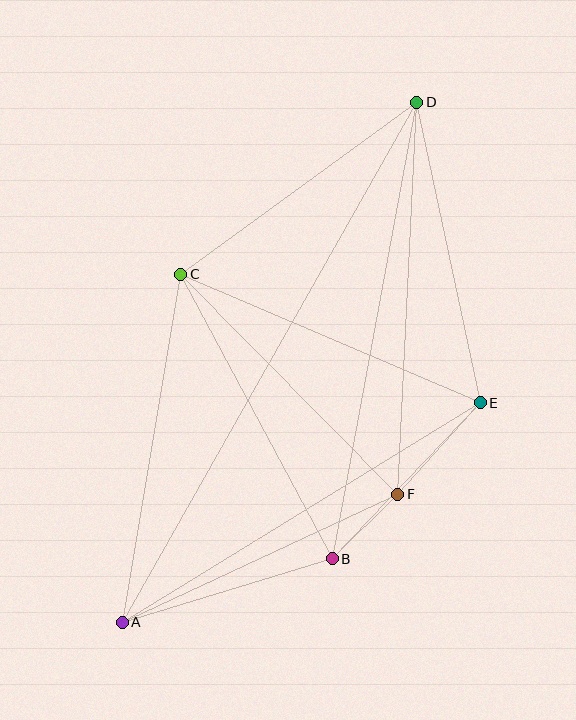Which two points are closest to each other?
Points B and F are closest to each other.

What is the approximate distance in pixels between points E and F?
The distance between E and F is approximately 124 pixels.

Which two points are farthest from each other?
Points A and D are farthest from each other.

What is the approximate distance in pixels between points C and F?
The distance between C and F is approximately 309 pixels.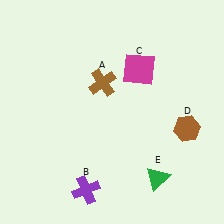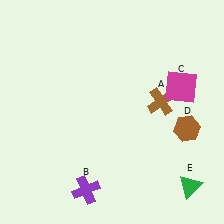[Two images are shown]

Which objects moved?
The objects that moved are: the brown cross (A), the magenta square (C), the green triangle (E).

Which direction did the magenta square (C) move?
The magenta square (C) moved right.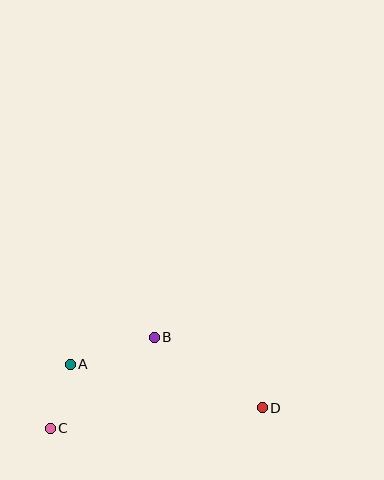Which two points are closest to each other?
Points A and C are closest to each other.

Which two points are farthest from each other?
Points C and D are farthest from each other.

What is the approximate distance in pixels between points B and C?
The distance between B and C is approximately 138 pixels.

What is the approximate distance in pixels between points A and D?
The distance between A and D is approximately 197 pixels.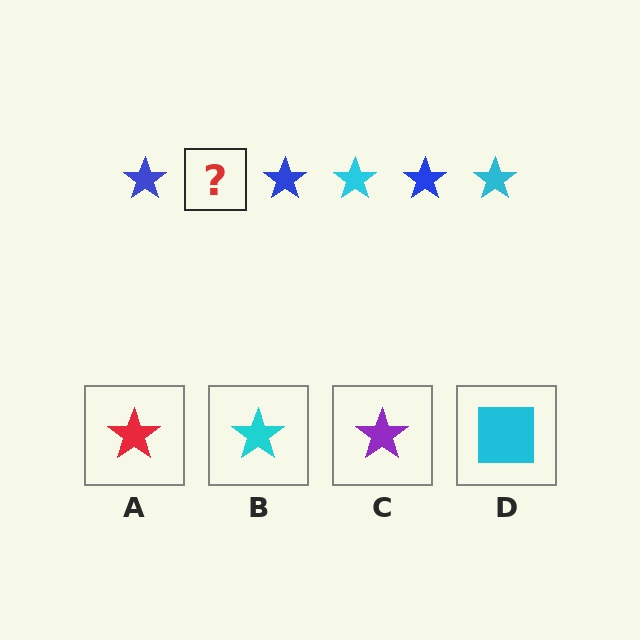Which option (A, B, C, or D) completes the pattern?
B.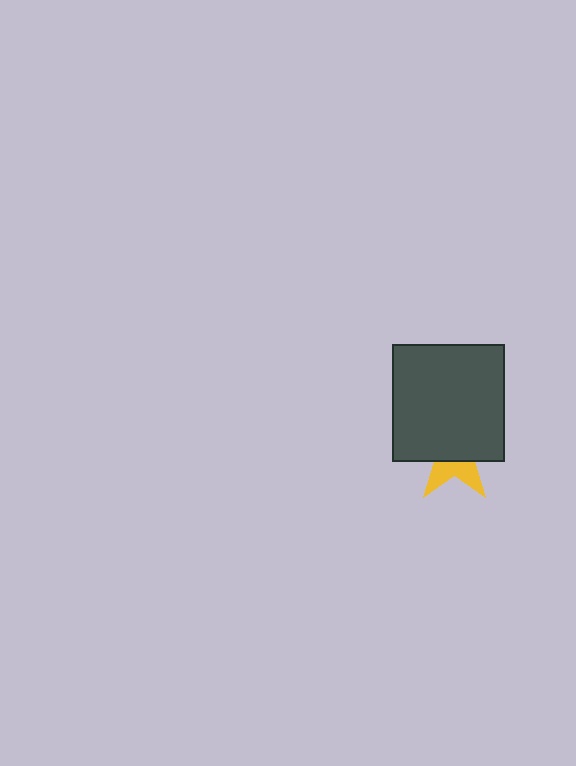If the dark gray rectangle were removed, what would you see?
You would see the complete yellow star.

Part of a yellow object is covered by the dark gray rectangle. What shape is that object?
It is a star.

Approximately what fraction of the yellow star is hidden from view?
Roughly 64% of the yellow star is hidden behind the dark gray rectangle.